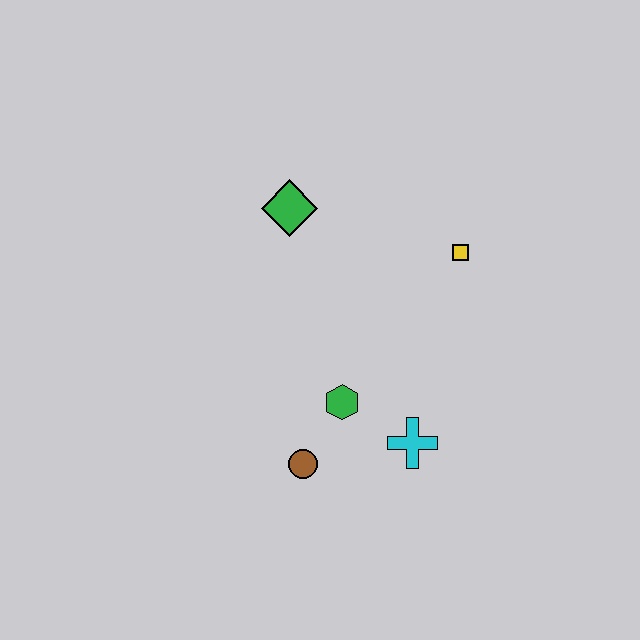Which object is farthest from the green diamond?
The cyan cross is farthest from the green diamond.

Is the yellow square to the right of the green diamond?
Yes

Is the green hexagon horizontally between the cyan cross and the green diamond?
Yes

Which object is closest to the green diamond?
The yellow square is closest to the green diamond.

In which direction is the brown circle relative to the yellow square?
The brown circle is below the yellow square.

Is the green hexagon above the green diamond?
No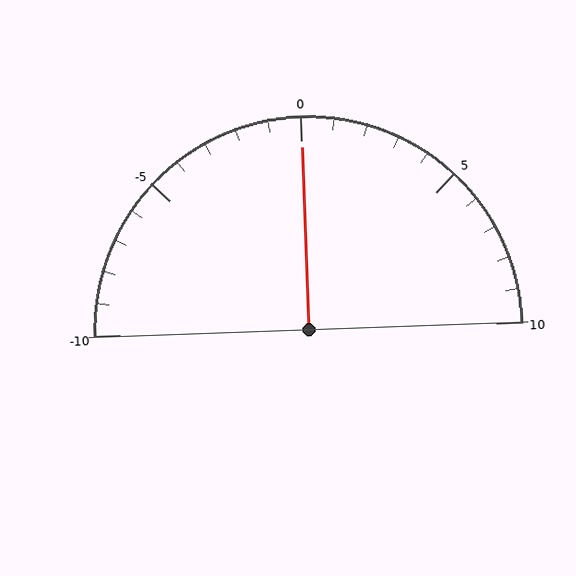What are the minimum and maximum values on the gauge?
The gauge ranges from -10 to 10.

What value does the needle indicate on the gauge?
The needle indicates approximately 0.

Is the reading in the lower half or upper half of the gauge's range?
The reading is in the upper half of the range (-10 to 10).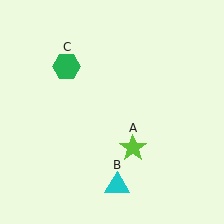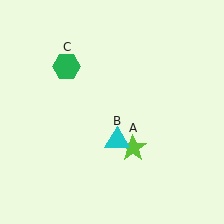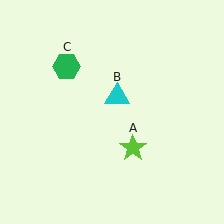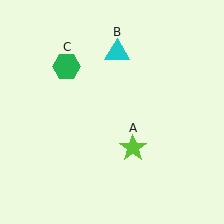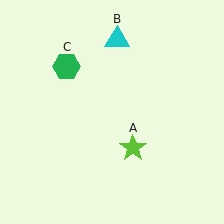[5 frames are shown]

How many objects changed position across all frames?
1 object changed position: cyan triangle (object B).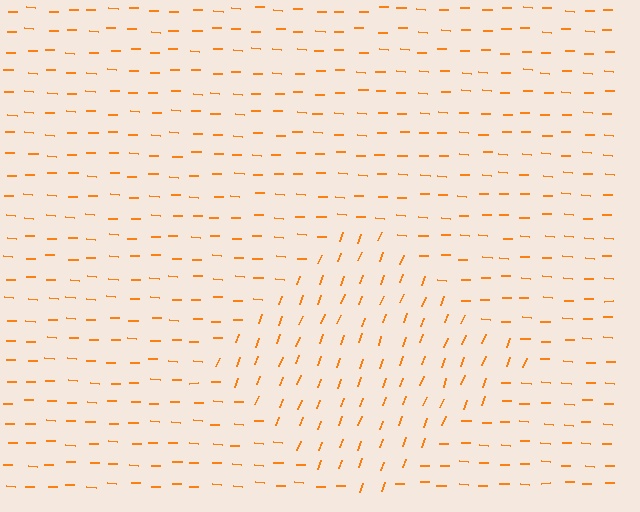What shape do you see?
I see a diamond.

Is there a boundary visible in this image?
Yes, there is a texture boundary formed by a change in line orientation.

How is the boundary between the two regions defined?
The boundary is defined purely by a change in line orientation (approximately 72 degrees difference). All lines are the same color and thickness.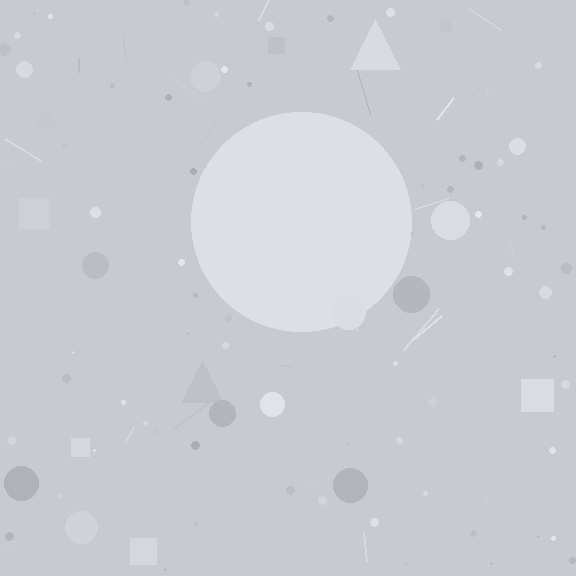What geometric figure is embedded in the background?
A circle is embedded in the background.